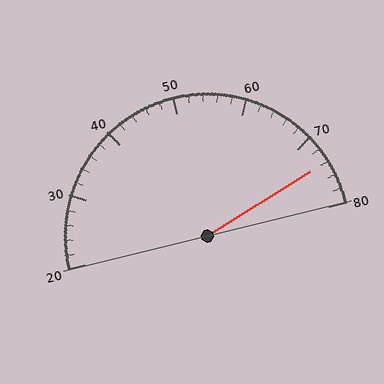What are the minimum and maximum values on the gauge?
The gauge ranges from 20 to 80.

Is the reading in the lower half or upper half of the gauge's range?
The reading is in the upper half of the range (20 to 80).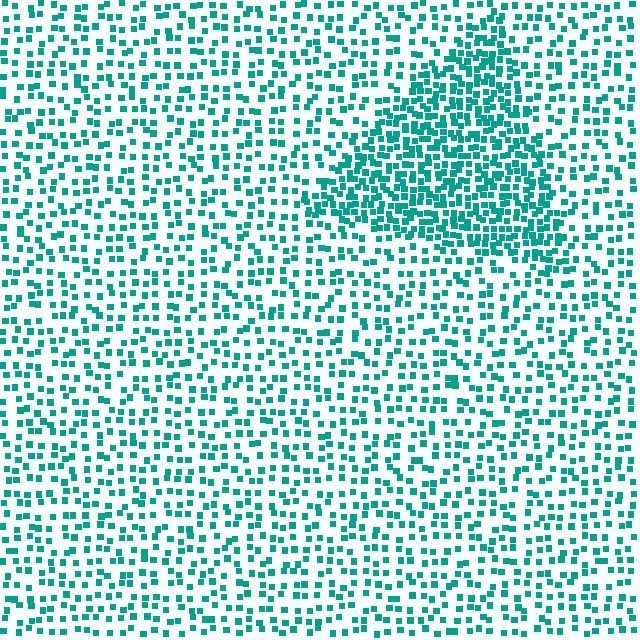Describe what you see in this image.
The image contains small teal elements arranged at two different densities. A triangle-shaped region is visible where the elements are more densely packed than the surrounding area.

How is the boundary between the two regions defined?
The boundary is defined by a change in element density (approximately 2.1x ratio). All elements are the same color, size, and shape.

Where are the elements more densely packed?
The elements are more densely packed inside the triangle boundary.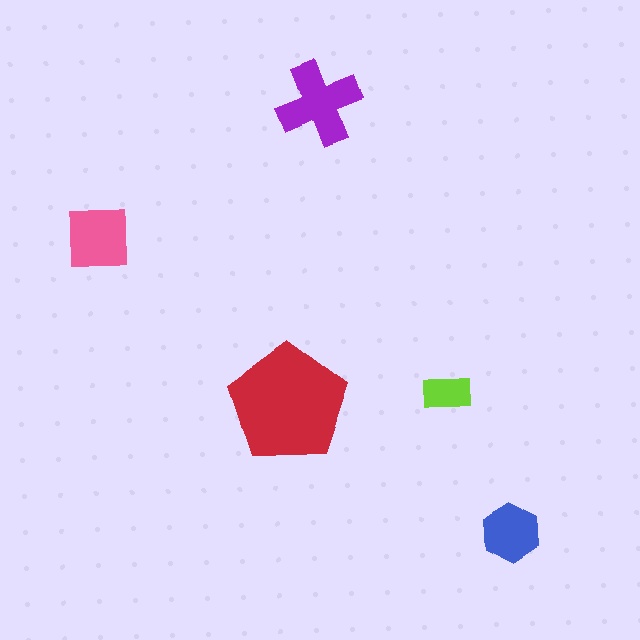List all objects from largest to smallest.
The red pentagon, the purple cross, the pink square, the blue hexagon, the lime rectangle.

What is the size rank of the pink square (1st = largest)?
3rd.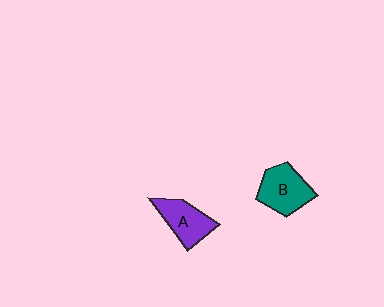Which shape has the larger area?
Shape B (teal).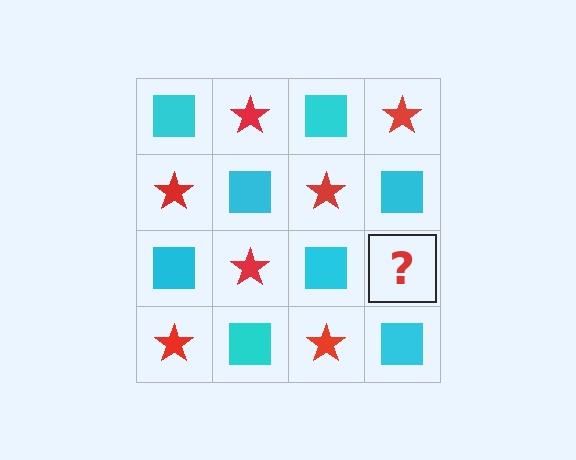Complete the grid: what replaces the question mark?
The question mark should be replaced with a red star.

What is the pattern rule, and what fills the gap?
The rule is that it alternates cyan square and red star in a checkerboard pattern. The gap should be filled with a red star.